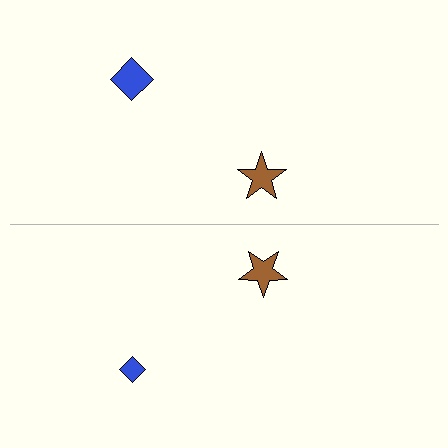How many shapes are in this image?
There are 4 shapes in this image.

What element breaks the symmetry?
The blue diamond on the bottom side has a different size than its mirror counterpart.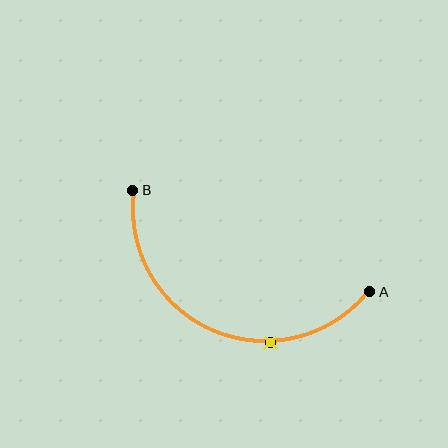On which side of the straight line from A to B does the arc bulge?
The arc bulges below the straight line connecting A and B.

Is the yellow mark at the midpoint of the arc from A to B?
No. The yellow mark lies on the arc but is closer to endpoint A. The arc midpoint would be at the point on the curve equidistant along the arc from both A and B.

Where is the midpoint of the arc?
The arc midpoint is the point on the curve farthest from the straight line joining A and B. It sits below that line.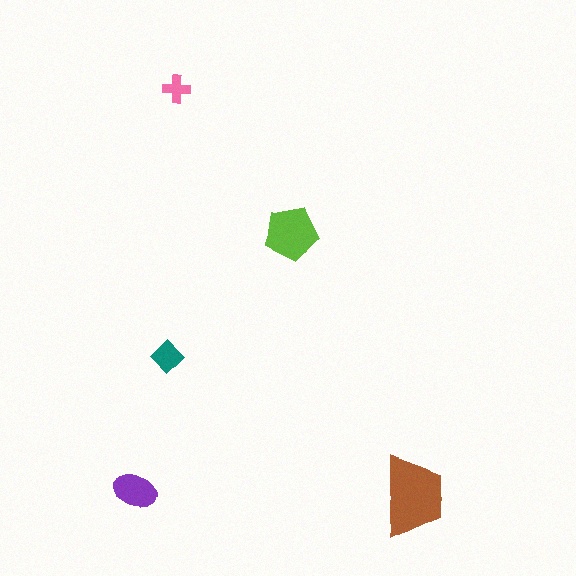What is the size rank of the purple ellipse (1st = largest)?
3rd.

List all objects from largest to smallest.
The brown trapezoid, the lime pentagon, the purple ellipse, the teal diamond, the pink cross.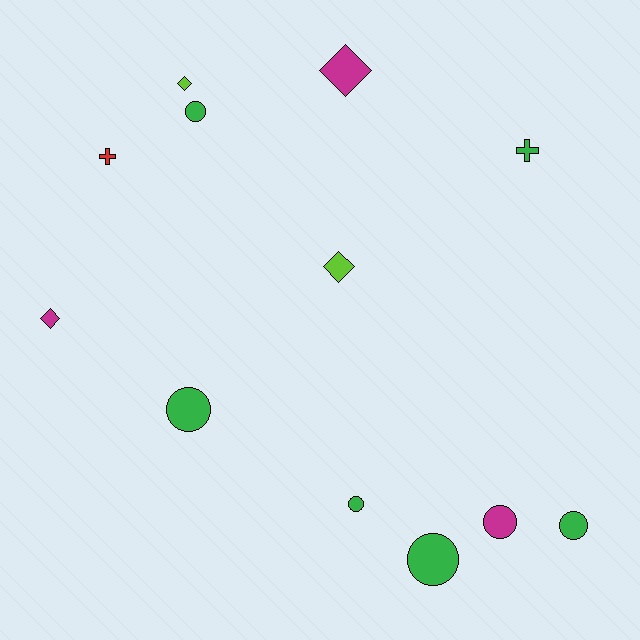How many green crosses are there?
There is 1 green cross.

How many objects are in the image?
There are 12 objects.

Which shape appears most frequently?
Circle, with 6 objects.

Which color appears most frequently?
Green, with 6 objects.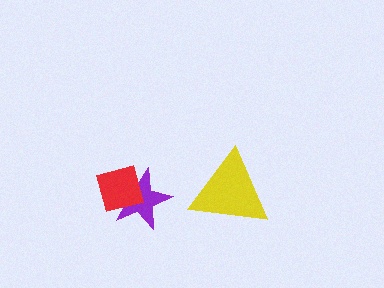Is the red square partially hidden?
No, no other shape covers it.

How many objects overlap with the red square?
1 object overlaps with the red square.